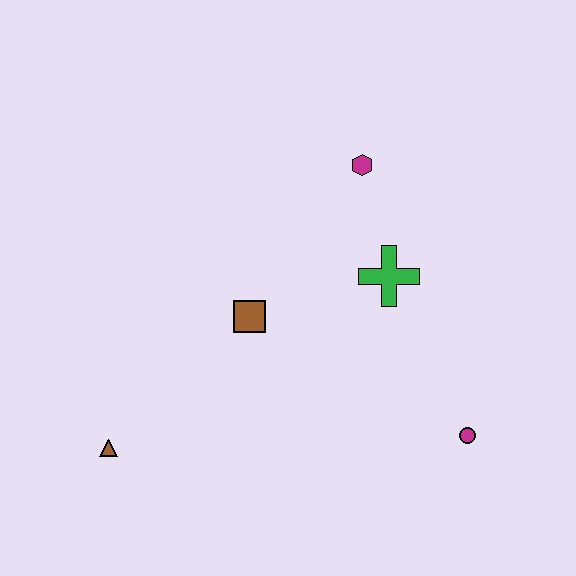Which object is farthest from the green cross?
The brown triangle is farthest from the green cross.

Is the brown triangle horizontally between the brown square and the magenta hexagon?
No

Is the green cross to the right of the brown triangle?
Yes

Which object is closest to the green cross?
The magenta hexagon is closest to the green cross.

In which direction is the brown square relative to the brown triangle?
The brown square is to the right of the brown triangle.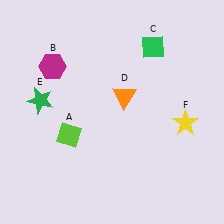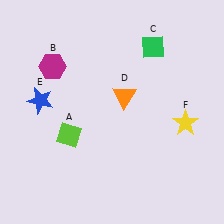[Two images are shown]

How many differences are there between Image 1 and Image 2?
There is 1 difference between the two images.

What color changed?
The star (E) changed from green in Image 1 to blue in Image 2.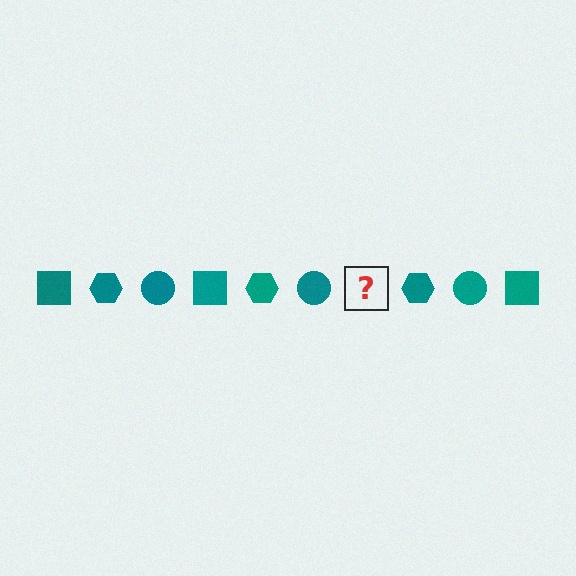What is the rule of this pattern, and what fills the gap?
The rule is that the pattern cycles through square, hexagon, circle shapes in teal. The gap should be filled with a teal square.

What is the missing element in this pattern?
The missing element is a teal square.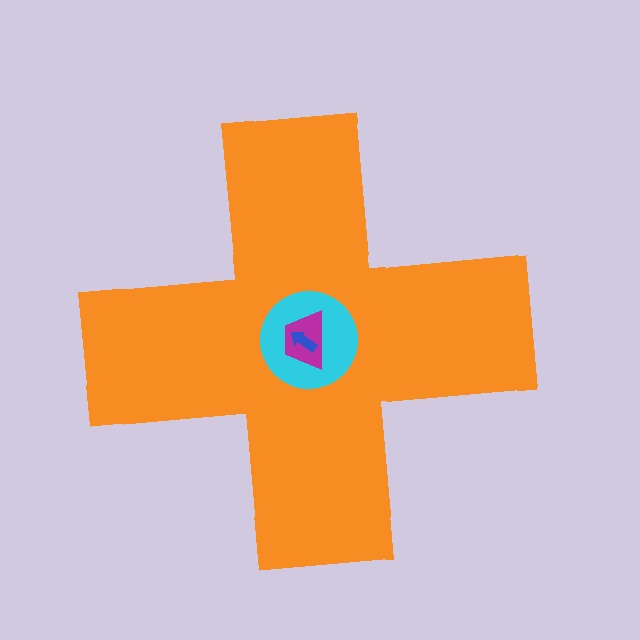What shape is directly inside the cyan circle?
The magenta trapezoid.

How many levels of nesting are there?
4.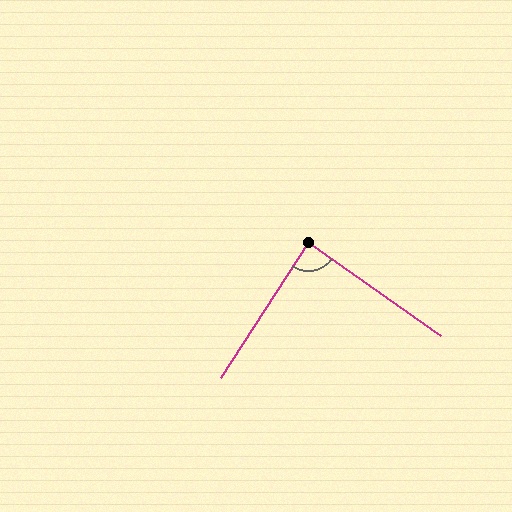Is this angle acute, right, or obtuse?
It is approximately a right angle.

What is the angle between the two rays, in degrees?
Approximately 88 degrees.